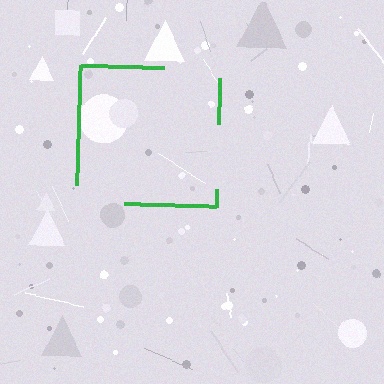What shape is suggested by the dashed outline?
The dashed outline suggests a square.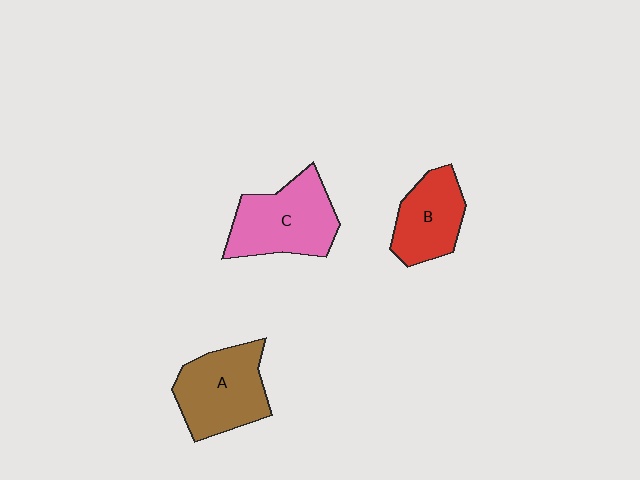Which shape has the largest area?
Shape C (pink).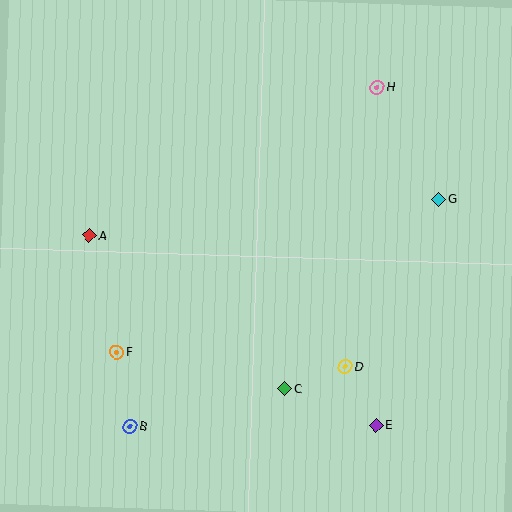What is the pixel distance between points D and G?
The distance between D and G is 192 pixels.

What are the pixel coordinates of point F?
Point F is at (117, 352).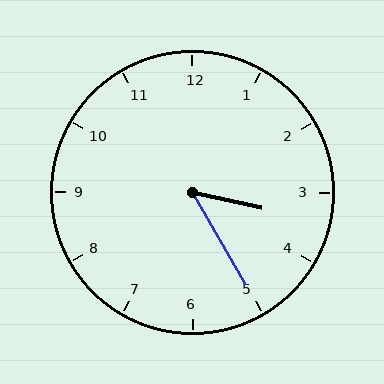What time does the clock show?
3:25.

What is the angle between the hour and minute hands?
Approximately 48 degrees.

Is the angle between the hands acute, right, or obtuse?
It is acute.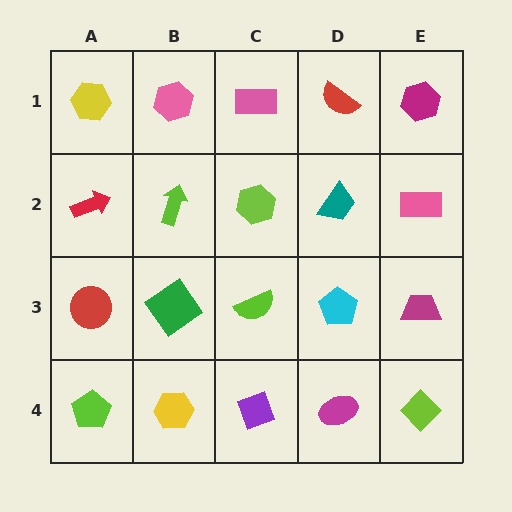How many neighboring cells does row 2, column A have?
3.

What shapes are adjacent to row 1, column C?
A lime hexagon (row 2, column C), a pink hexagon (row 1, column B), a red semicircle (row 1, column D).